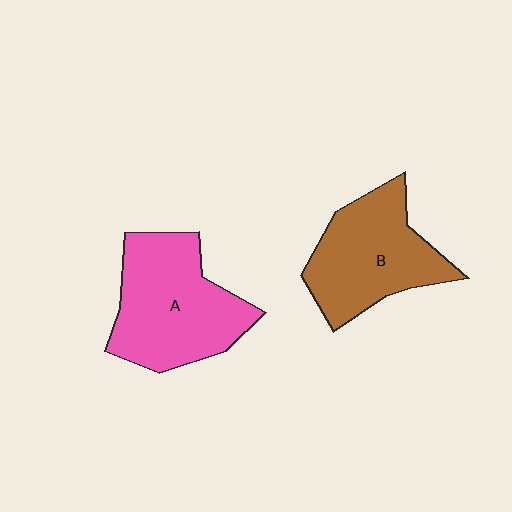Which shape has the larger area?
Shape A (pink).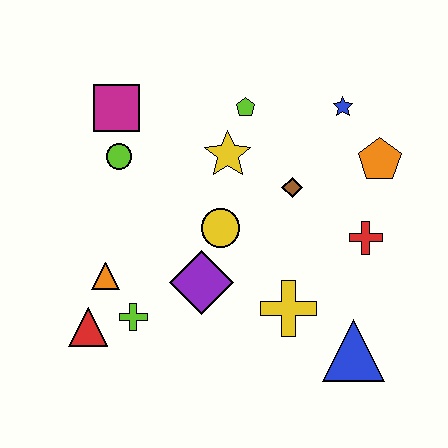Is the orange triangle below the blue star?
Yes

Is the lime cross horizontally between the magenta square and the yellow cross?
Yes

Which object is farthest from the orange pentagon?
The red triangle is farthest from the orange pentagon.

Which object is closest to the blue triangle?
The yellow cross is closest to the blue triangle.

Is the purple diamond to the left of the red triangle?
No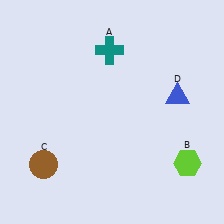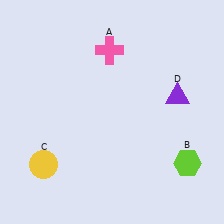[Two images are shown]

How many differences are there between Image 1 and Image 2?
There are 3 differences between the two images.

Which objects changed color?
A changed from teal to pink. C changed from brown to yellow. D changed from blue to purple.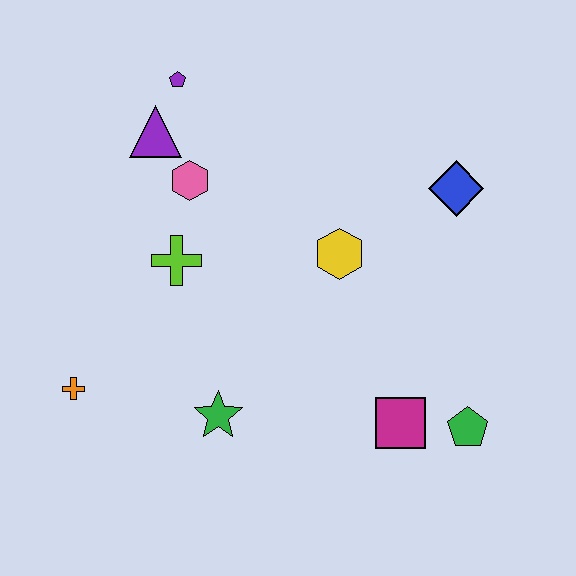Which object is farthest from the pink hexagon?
The green pentagon is farthest from the pink hexagon.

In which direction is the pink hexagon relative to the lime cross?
The pink hexagon is above the lime cross.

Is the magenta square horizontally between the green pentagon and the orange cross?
Yes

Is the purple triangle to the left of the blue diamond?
Yes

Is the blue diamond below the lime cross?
No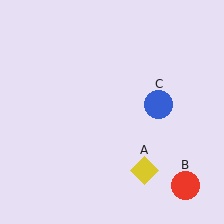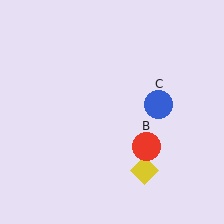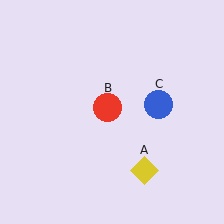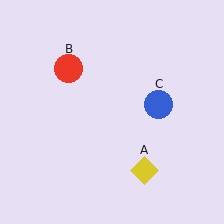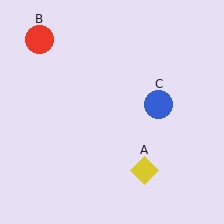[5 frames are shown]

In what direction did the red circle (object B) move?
The red circle (object B) moved up and to the left.